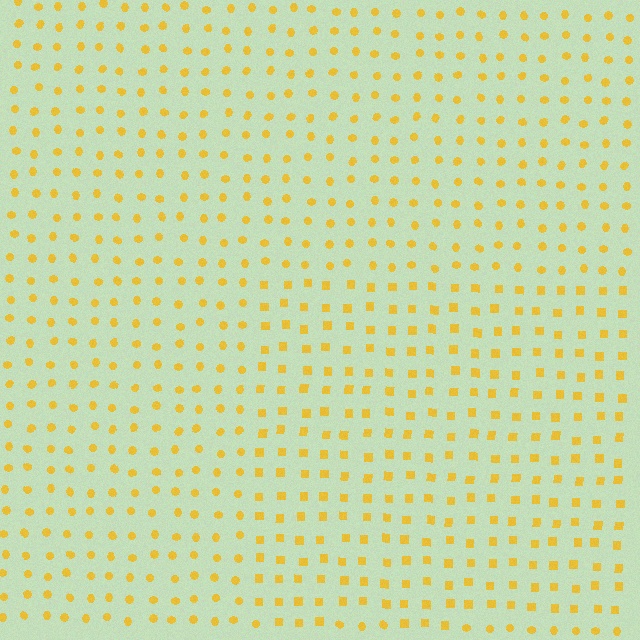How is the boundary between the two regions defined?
The boundary is defined by a change in element shape: squares inside vs. circles outside. All elements share the same color and spacing.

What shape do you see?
I see a rectangle.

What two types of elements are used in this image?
The image uses squares inside the rectangle region and circles outside it.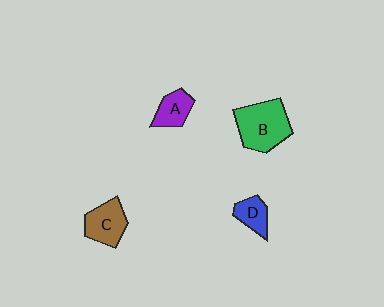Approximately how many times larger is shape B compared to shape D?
Approximately 2.3 times.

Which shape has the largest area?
Shape B (green).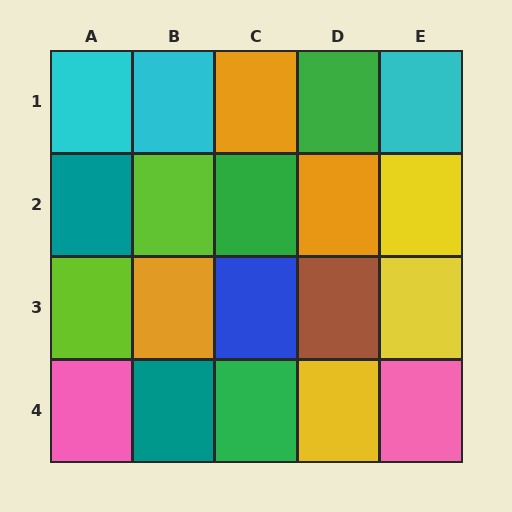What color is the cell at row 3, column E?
Yellow.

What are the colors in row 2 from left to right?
Teal, lime, green, orange, yellow.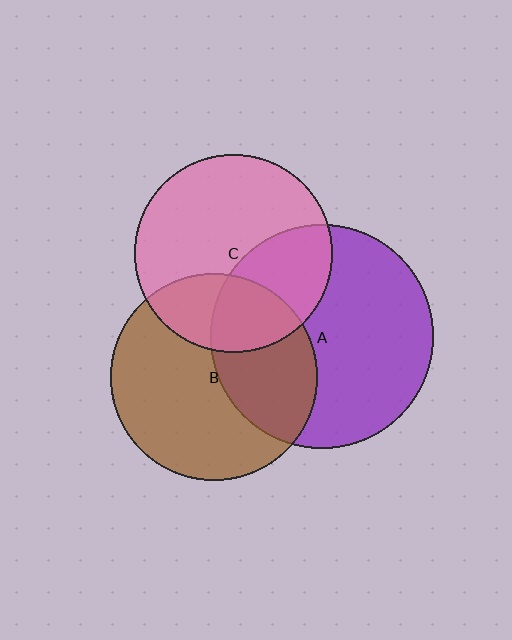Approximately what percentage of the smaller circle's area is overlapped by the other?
Approximately 35%.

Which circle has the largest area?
Circle A (purple).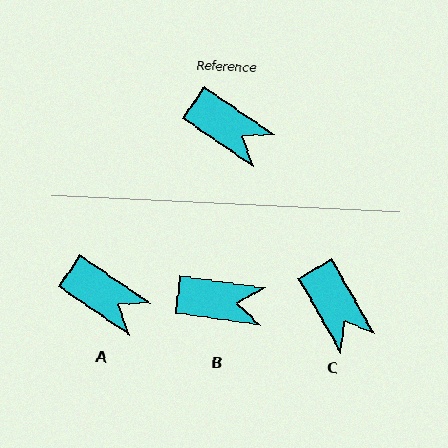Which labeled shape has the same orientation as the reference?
A.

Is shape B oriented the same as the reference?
No, it is off by about 26 degrees.